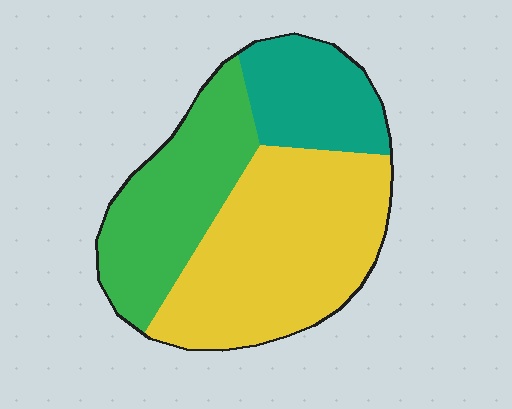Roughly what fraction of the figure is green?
Green takes up between a sixth and a third of the figure.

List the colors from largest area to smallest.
From largest to smallest: yellow, green, teal.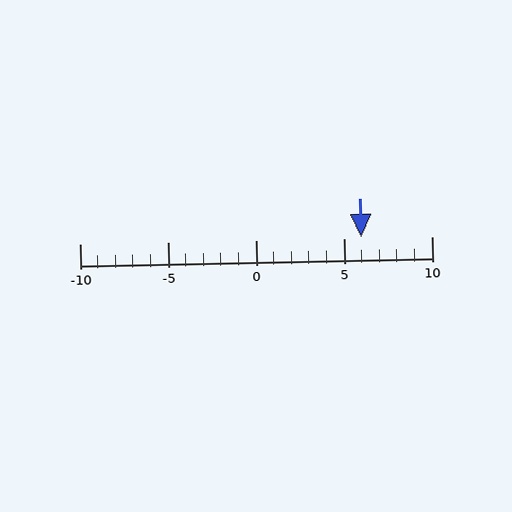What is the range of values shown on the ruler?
The ruler shows values from -10 to 10.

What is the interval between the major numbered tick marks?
The major tick marks are spaced 5 units apart.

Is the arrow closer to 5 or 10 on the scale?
The arrow is closer to 5.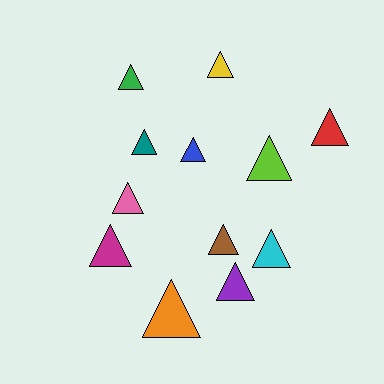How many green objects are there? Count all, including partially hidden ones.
There is 1 green object.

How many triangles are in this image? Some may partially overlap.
There are 12 triangles.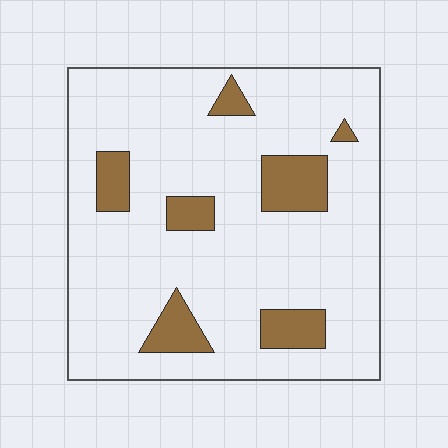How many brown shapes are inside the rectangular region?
7.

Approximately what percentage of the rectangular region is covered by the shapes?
Approximately 15%.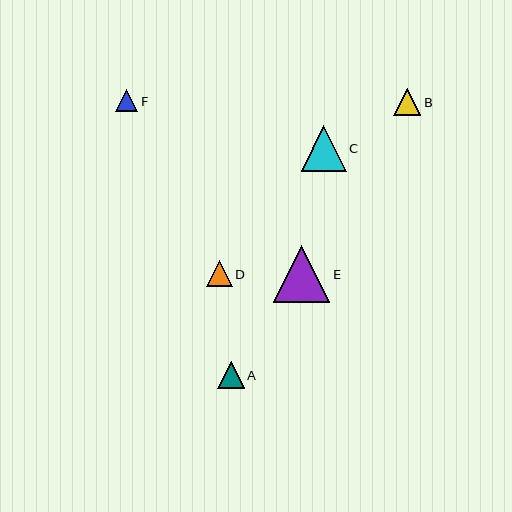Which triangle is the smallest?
Triangle F is the smallest with a size of approximately 22 pixels.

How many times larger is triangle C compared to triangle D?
Triangle C is approximately 1.8 times the size of triangle D.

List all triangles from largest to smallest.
From largest to smallest: E, C, B, A, D, F.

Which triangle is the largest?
Triangle E is the largest with a size of approximately 57 pixels.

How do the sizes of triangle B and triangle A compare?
Triangle B and triangle A are approximately the same size.